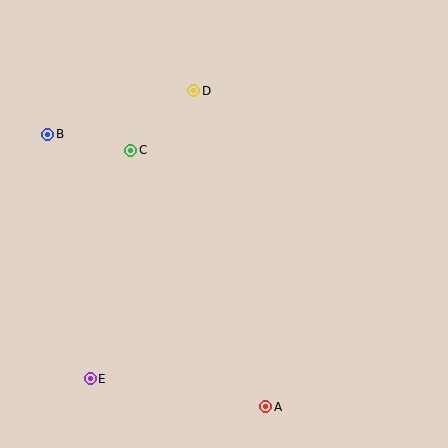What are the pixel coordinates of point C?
Point C is at (131, 150).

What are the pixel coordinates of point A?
Point A is at (266, 407).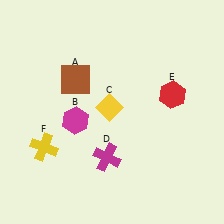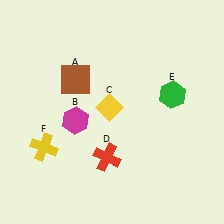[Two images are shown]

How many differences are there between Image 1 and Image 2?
There are 2 differences between the two images.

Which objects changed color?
D changed from magenta to red. E changed from red to green.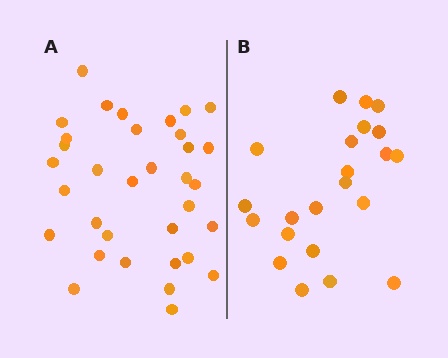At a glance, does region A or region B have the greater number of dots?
Region A (the left region) has more dots.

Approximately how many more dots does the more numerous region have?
Region A has roughly 12 or so more dots than region B.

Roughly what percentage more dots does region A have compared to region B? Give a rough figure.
About 55% more.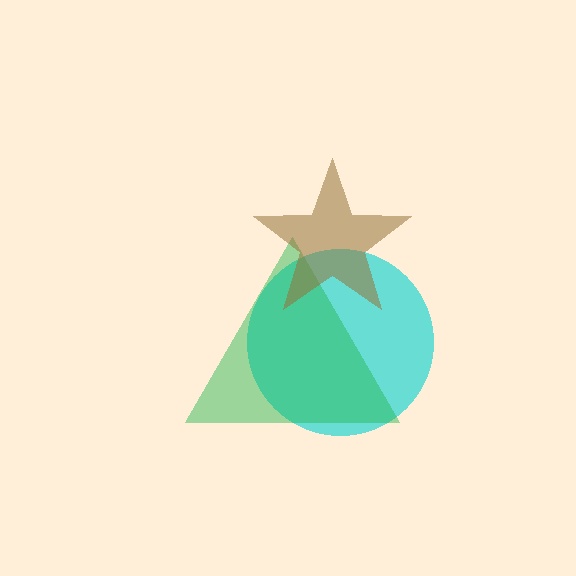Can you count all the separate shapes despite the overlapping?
Yes, there are 3 separate shapes.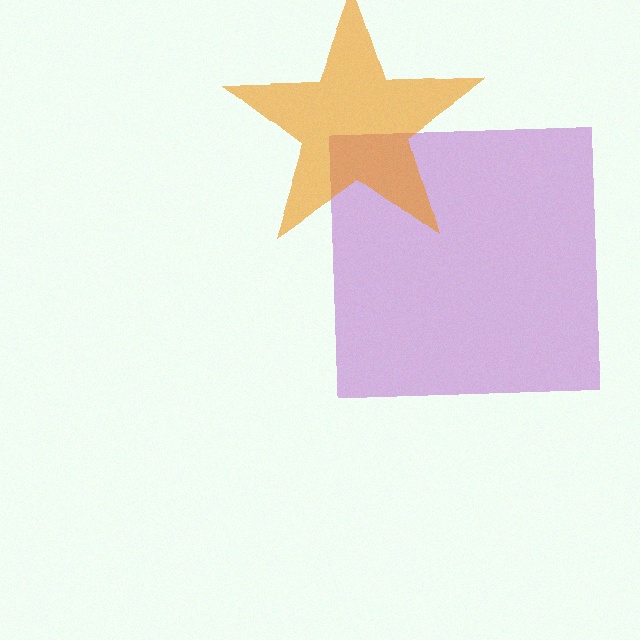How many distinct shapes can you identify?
There are 2 distinct shapes: a purple square, an orange star.